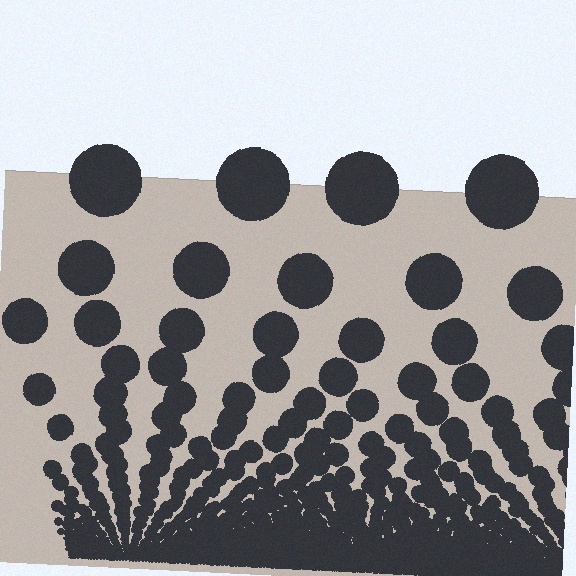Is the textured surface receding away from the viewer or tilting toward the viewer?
The surface appears to tilt toward the viewer. Texture elements get larger and sparser toward the top.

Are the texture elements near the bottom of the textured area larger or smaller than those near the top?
Smaller. The gradient is inverted — elements near the bottom are smaller and denser.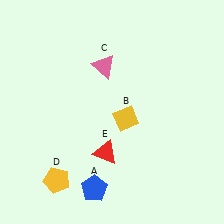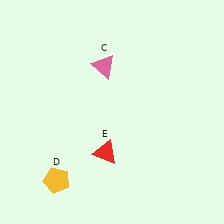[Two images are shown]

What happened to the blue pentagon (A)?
The blue pentagon (A) was removed in Image 2. It was in the bottom-left area of Image 1.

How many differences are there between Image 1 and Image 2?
There are 2 differences between the two images.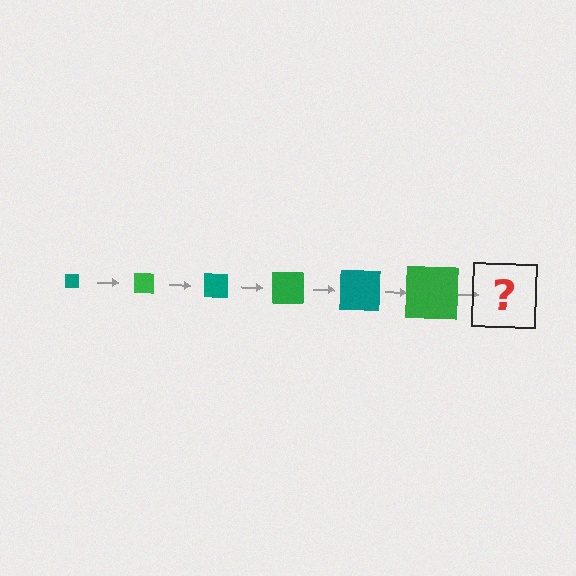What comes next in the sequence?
The next element should be a teal square, larger than the previous one.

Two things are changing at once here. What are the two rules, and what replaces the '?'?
The two rules are that the square grows larger each step and the color cycles through teal and green. The '?' should be a teal square, larger than the previous one.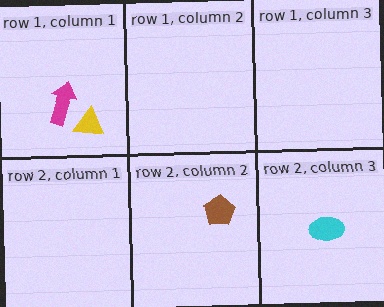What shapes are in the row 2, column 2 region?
The brown pentagon.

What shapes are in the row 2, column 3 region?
The cyan ellipse.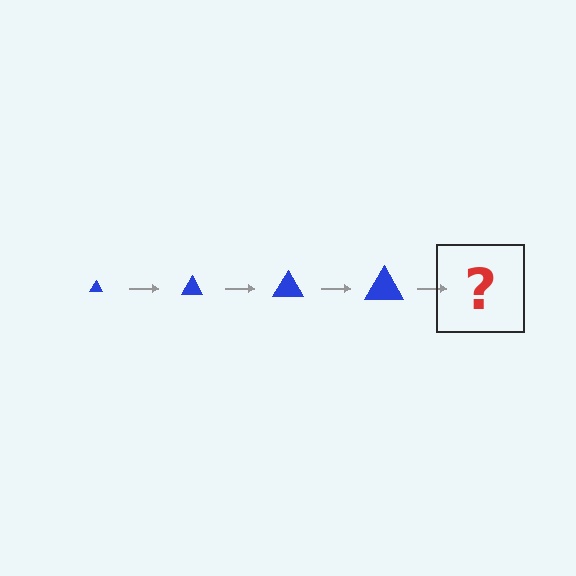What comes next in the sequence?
The next element should be a blue triangle, larger than the previous one.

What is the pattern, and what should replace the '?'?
The pattern is that the triangle gets progressively larger each step. The '?' should be a blue triangle, larger than the previous one.